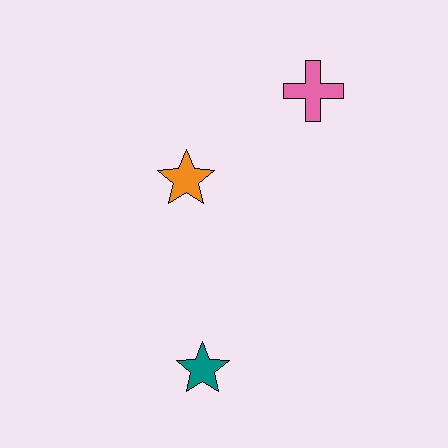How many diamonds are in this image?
There are no diamonds.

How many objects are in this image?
There are 3 objects.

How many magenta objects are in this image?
There are no magenta objects.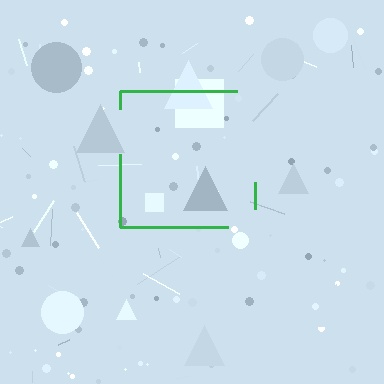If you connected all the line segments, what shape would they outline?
They would outline a square.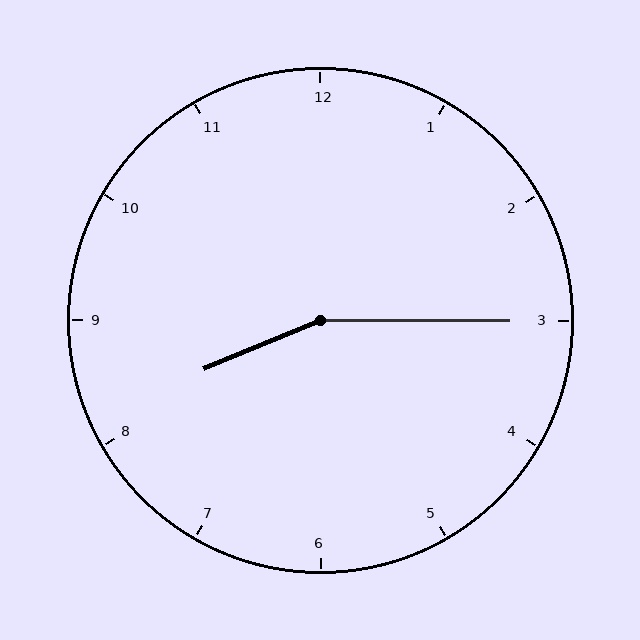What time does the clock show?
8:15.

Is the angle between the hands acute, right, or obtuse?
It is obtuse.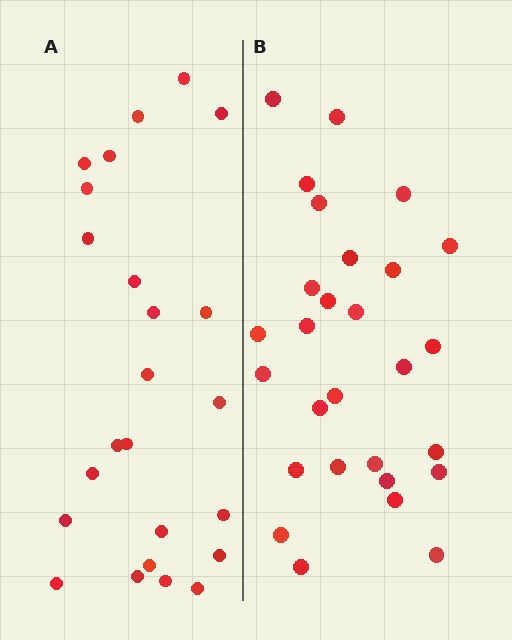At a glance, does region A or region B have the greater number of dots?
Region B (the right region) has more dots.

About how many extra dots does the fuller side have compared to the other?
Region B has about 4 more dots than region A.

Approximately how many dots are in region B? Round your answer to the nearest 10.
About 30 dots. (The exact count is 28, which rounds to 30.)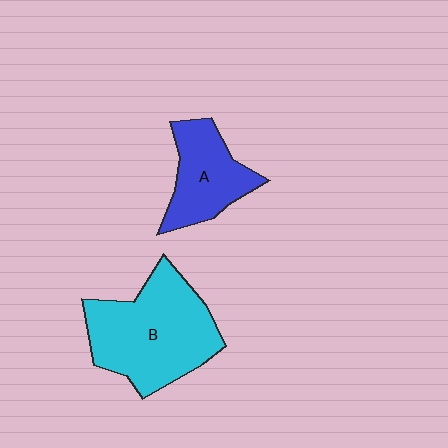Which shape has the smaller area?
Shape A (blue).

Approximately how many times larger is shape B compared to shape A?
Approximately 1.8 times.